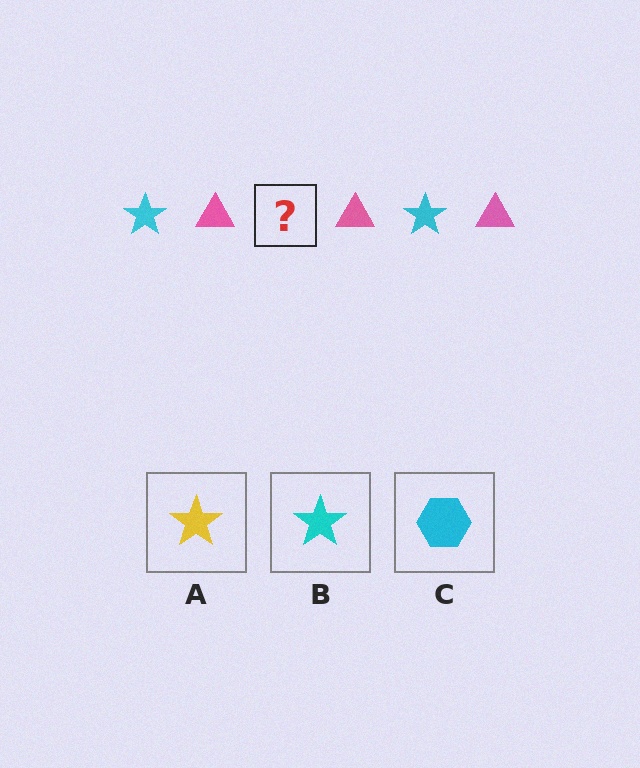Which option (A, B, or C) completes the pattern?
B.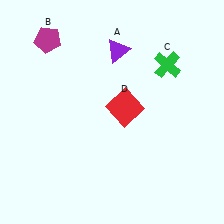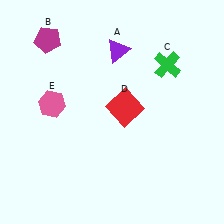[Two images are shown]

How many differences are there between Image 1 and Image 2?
There is 1 difference between the two images.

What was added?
A pink hexagon (E) was added in Image 2.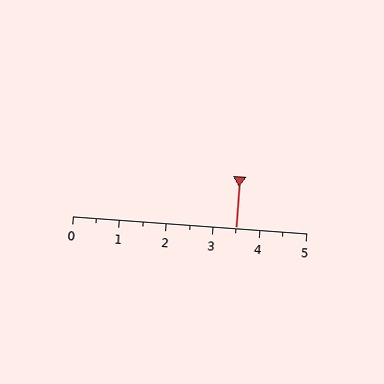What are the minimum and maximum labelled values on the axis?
The axis runs from 0 to 5.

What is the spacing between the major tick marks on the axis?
The major ticks are spaced 1 apart.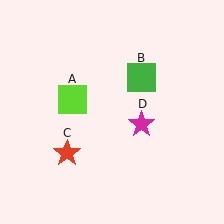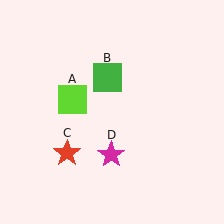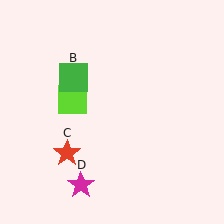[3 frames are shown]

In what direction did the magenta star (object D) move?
The magenta star (object D) moved down and to the left.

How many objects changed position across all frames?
2 objects changed position: green square (object B), magenta star (object D).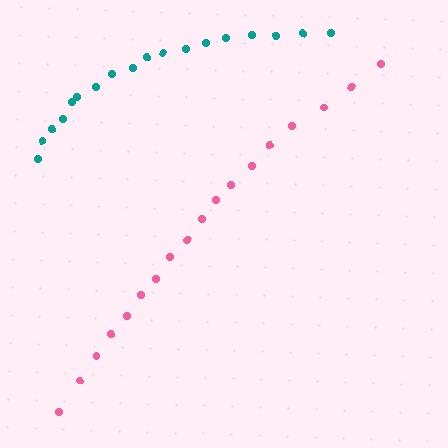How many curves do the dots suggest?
There are 2 distinct paths.